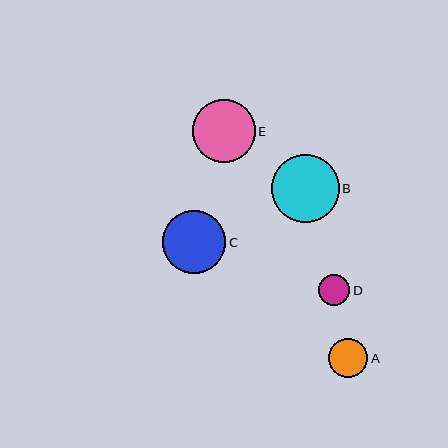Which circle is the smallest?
Circle D is the smallest with a size of approximately 31 pixels.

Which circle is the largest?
Circle B is the largest with a size of approximately 67 pixels.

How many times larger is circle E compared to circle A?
Circle E is approximately 1.6 times the size of circle A.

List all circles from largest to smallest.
From largest to smallest: B, C, E, A, D.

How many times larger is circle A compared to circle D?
Circle A is approximately 1.2 times the size of circle D.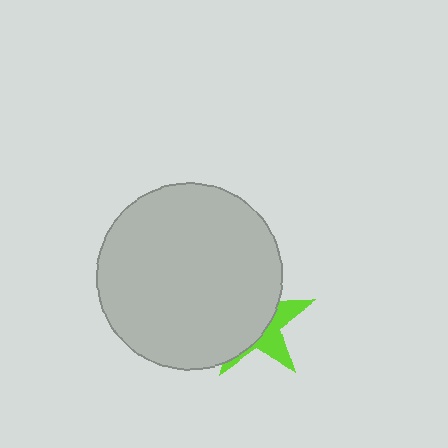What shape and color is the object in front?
The object in front is a light gray circle.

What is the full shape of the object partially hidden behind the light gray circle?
The partially hidden object is a lime star.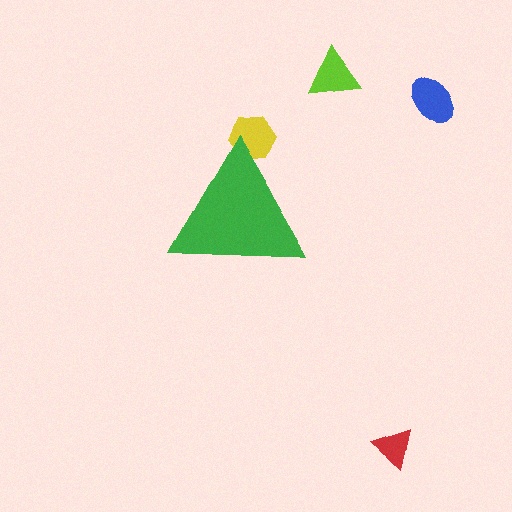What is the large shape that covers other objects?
A green triangle.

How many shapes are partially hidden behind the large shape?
1 shape is partially hidden.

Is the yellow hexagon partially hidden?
Yes, the yellow hexagon is partially hidden behind the green triangle.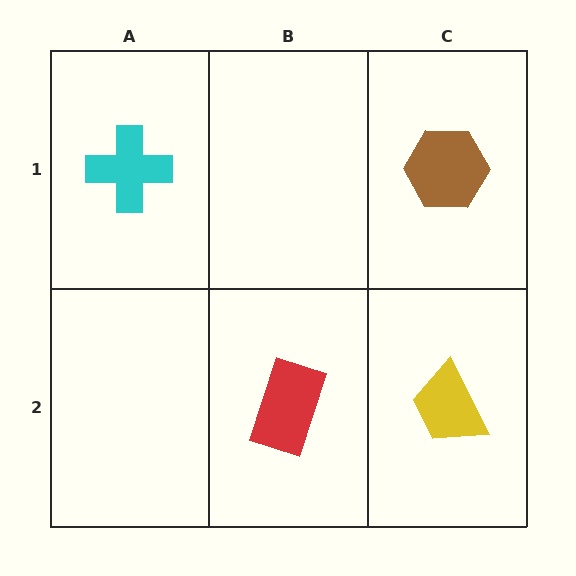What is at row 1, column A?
A cyan cross.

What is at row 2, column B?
A red rectangle.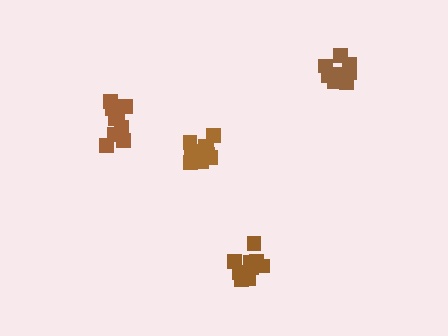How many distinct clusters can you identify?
There are 4 distinct clusters.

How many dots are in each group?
Group 1: 9 dots, Group 2: 11 dots, Group 3: 10 dots, Group 4: 9 dots (39 total).